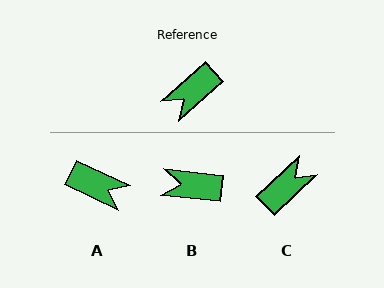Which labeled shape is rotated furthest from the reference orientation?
C, about 179 degrees away.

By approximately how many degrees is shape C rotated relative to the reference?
Approximately 179 degrees clockwise.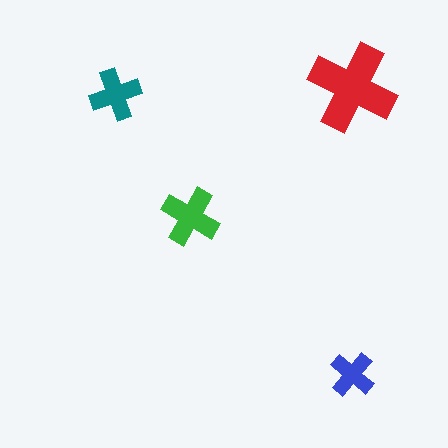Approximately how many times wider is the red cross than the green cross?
About 1.5 times wider.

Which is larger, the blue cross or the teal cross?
The teal one.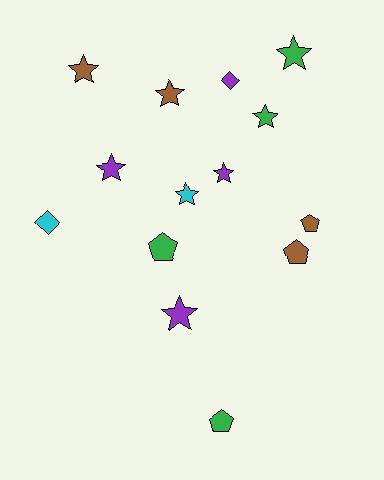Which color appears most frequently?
Purple, with 4 objects.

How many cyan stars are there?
There is 1 cyan star.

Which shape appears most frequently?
Star, with 8 objects.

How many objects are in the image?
There are 14 objects.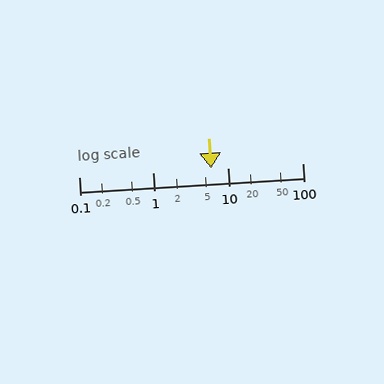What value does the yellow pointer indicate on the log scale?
The pointer indicates approximately 6.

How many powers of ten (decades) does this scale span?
The scale spans 3 decades, from 0.1 to 100.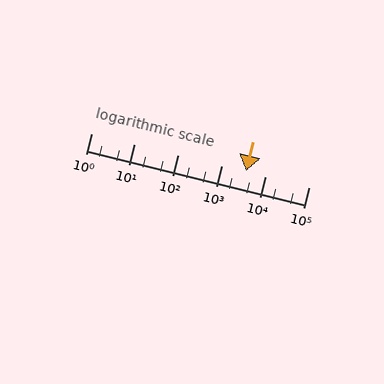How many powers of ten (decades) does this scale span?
The scale spans 5 decades, from 1 to 100000.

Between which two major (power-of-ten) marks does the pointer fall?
The pointer is between 1000 and 10000.